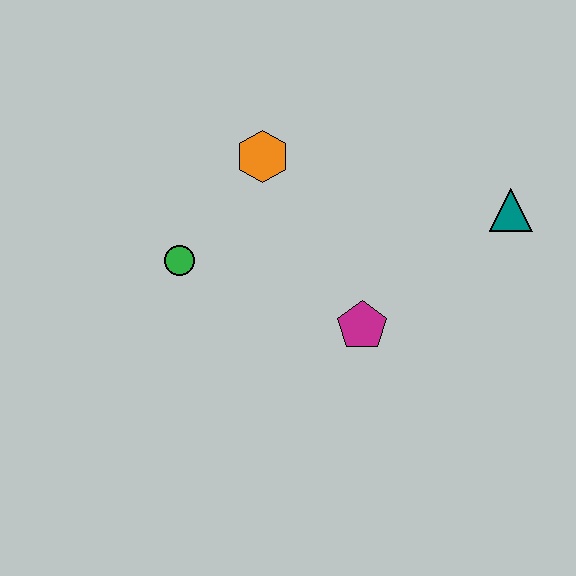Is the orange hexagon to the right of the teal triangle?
No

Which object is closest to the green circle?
The orange hexagon is closest to the green circle.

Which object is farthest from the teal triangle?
The green circle is farthest from the teal triangle.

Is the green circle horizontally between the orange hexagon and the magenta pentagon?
No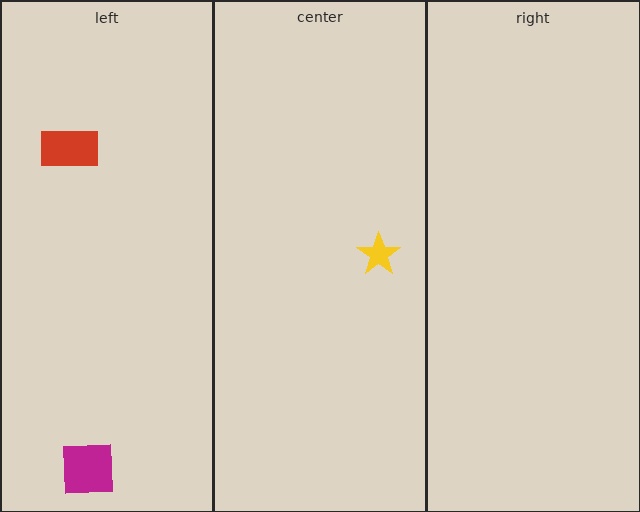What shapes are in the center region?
The yellow star.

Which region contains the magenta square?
The left region.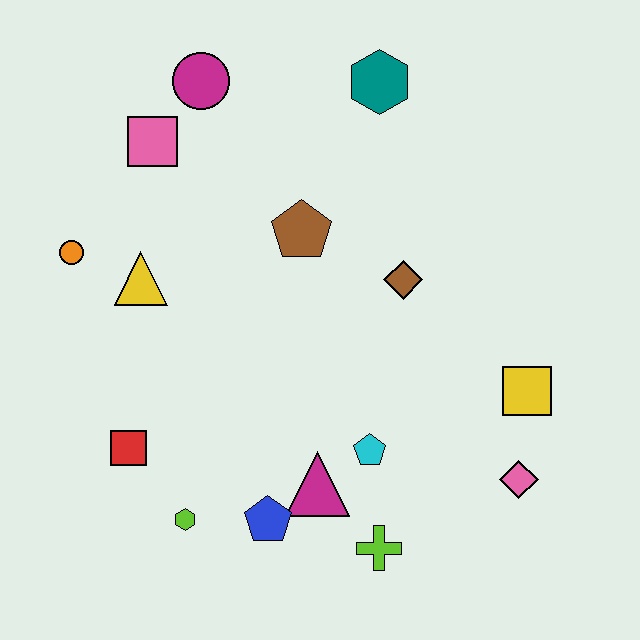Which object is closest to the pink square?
The magenta circle is closest to the pink square.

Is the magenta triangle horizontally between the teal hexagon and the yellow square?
No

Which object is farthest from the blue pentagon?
The teal hexagon is farthest from the blue pentagon.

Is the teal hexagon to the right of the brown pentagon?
Yes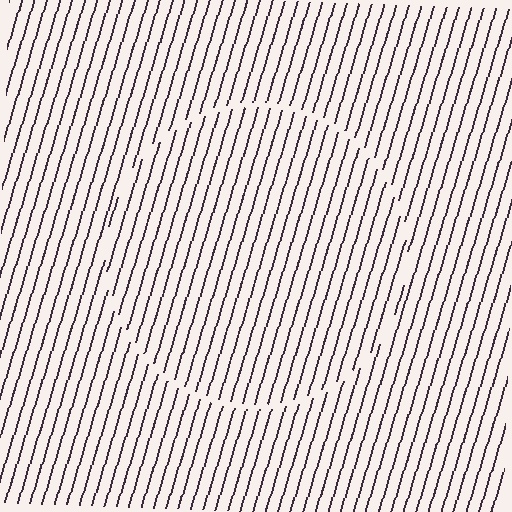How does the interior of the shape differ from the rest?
The interior of the shape contains the same grating, shifted by half a period — the contour is defined by the phase discontinuity where line-ends from the inner and outer gratings abut.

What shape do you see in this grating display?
An illusory circle. The interior of the shape contains the same grating, shifted by half a period — the contour is defined by the phase discontinuity where line-ends from the inner and outer gratings abut.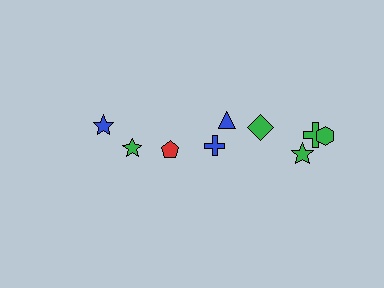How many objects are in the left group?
There are 3 objects.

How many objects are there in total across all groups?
There are 9 objects.